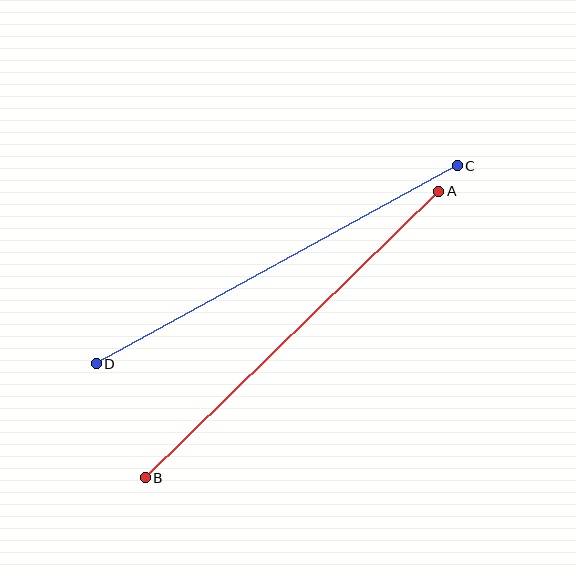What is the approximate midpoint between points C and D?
The midpoint is at approximately (277, 265) pixels.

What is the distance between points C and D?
The distance is approximately 412 pixels.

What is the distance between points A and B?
The distance is approximately 411 pixels.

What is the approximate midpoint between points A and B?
The midpoint is at approximately (292, 334) pixels.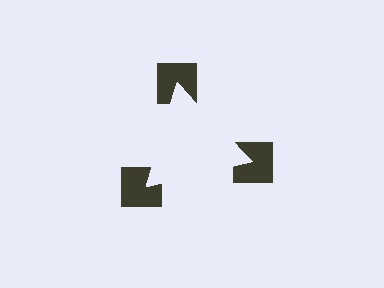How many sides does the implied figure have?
3 sides.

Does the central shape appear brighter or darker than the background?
It typically appears slightly brighter than the background, even though no actual brightness change is drawn.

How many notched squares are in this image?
There are 3 — one at each vertex of the illusory triangle.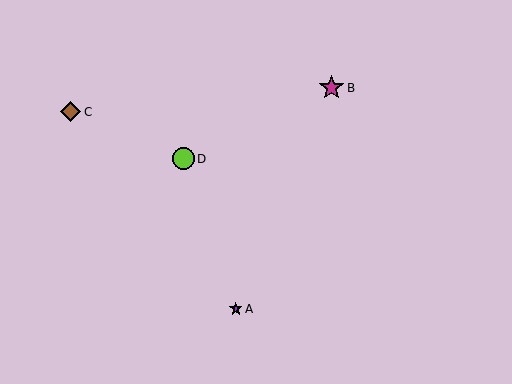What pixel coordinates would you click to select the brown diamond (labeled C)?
Click at (70, 112) to select the brown diamond C.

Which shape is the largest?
The magenta star (labeled B) is the largest.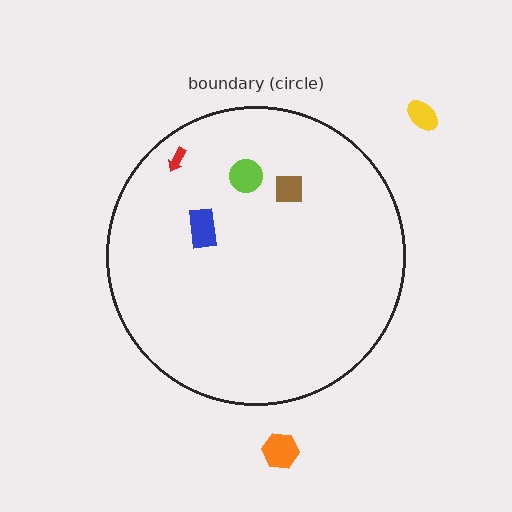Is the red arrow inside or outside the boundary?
Inside.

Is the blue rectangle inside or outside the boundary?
Inside.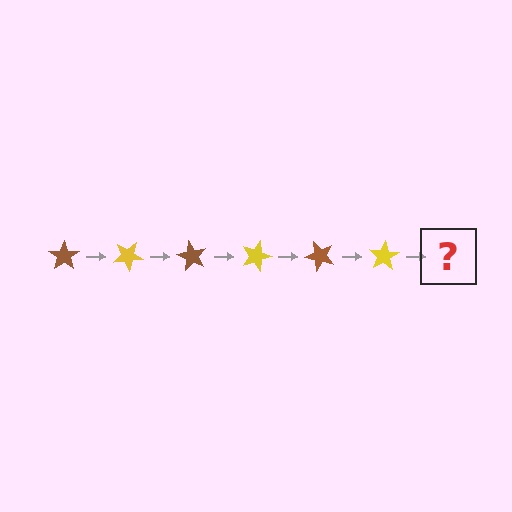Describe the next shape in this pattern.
It should be a brown star, rotated 180 degrees from the start.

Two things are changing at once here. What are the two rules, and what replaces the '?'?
The two rules are that it rotates 30 degrees each step and the color cycles through brown and yellow. The '?' should be a brown star, rotated 180 degrees from the start.